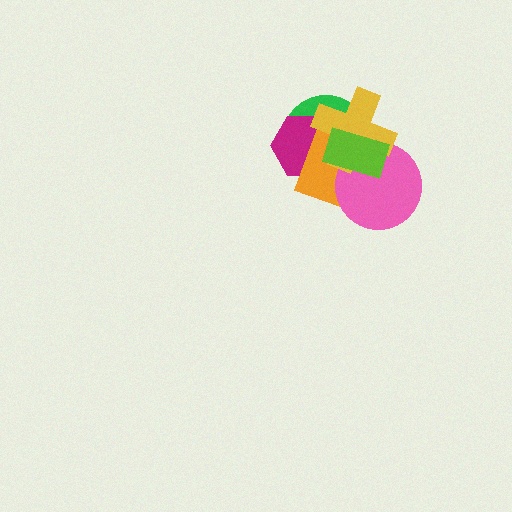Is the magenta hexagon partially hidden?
Yes, it is partially covered by another shape.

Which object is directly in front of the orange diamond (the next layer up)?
The pink circle is directly in front of the orange diamond.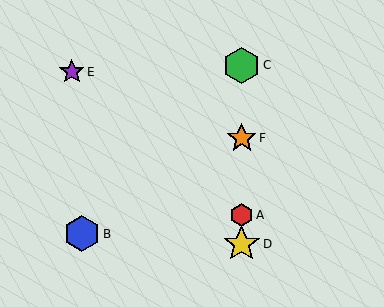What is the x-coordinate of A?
Object A is at x≈242.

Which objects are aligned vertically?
Objects A, C, D, F are aligned vertically.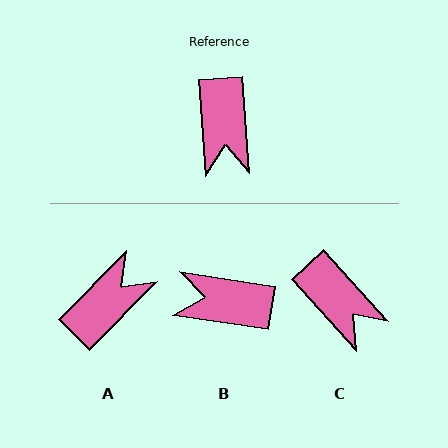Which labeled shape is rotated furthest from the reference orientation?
A, about 131 degrees away.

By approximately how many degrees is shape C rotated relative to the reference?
Approximately 38 degrees counter-clockwise.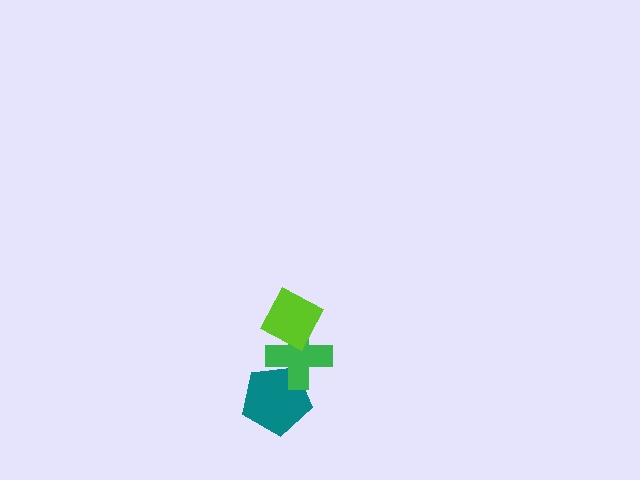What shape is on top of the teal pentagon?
The green cross is on top of the teal pentagon.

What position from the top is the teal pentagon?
The teal pentagon is 3rd from the top.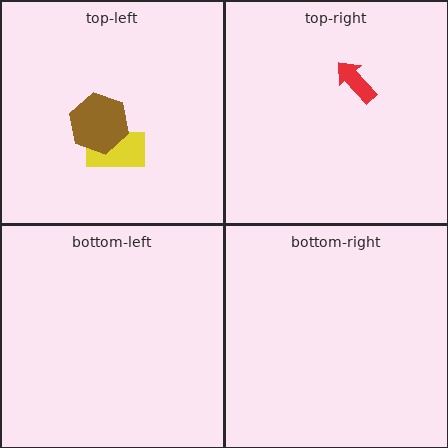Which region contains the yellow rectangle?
The top-left region.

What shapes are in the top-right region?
The red arrow.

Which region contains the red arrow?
The top-right region.